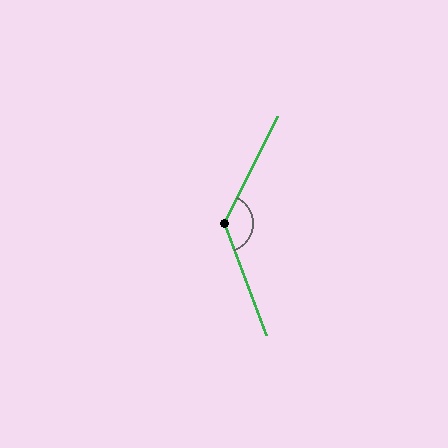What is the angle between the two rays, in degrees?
Approximately 133 degrees.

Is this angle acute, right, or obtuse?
It is obtuse.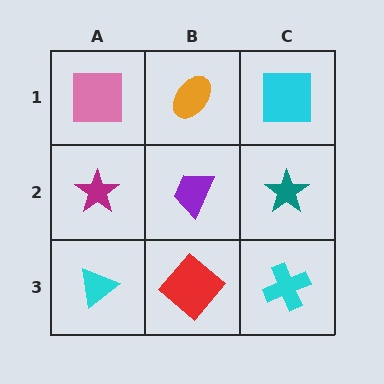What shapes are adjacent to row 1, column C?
A teal star (row 2, column C), an orange ellipse (row 1, column B).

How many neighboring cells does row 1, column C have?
2.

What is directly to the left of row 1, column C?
An orange ellipse.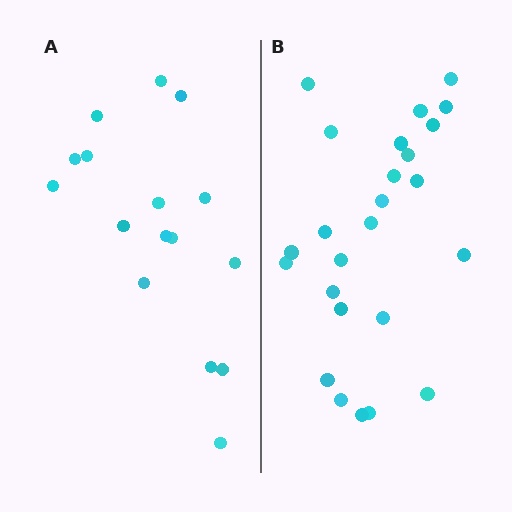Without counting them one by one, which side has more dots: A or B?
Region B (the right region) has more dots.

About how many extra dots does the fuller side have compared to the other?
Region B has roughly 8 or so more dots than region A.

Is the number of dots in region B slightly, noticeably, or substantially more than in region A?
Region B has substantially more. The ratio is roughly 1.6 to 1.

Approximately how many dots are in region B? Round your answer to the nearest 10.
About 20 dots. (The exact count is 25, which rounds to 20.)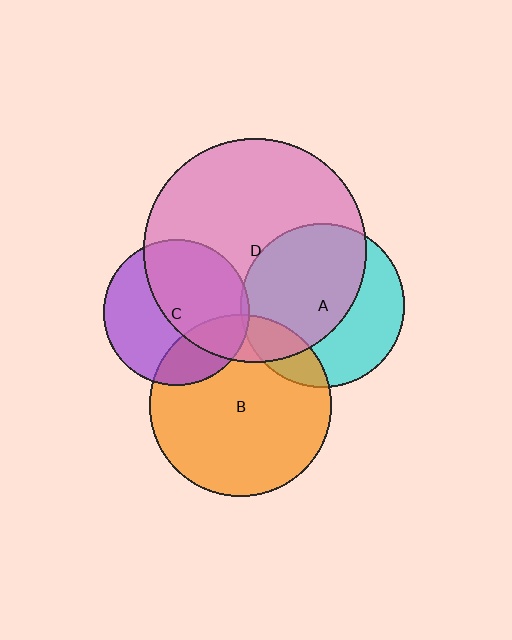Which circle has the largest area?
Circle D (pink).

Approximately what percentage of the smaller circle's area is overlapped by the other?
Approximately 5%.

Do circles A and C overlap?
Yes.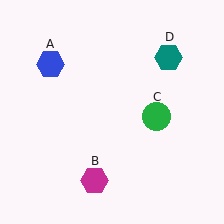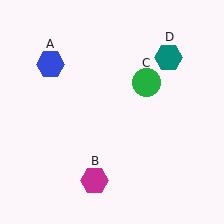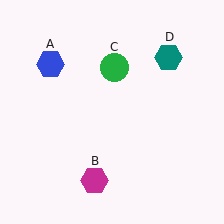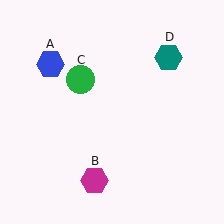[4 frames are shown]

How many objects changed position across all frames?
1 object changed position: green circle (object C).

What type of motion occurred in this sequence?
The green circle (object C) rotated counterclockwise around the center of the scene.